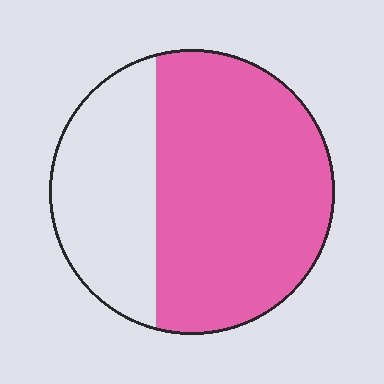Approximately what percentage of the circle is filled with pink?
Approximately 65%.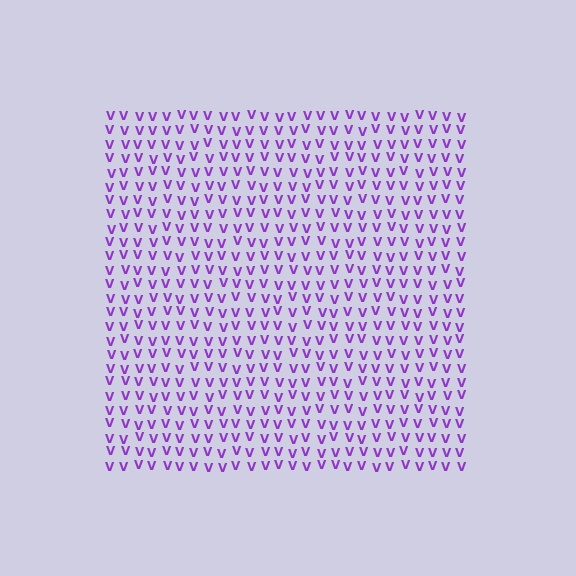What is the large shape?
The large shape is a square.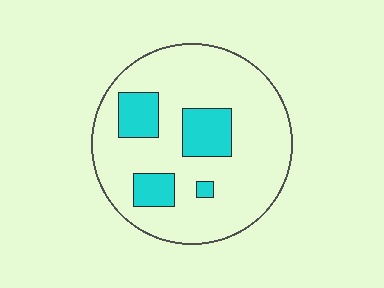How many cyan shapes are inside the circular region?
4.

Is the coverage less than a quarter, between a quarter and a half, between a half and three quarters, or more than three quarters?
Less than a quarter.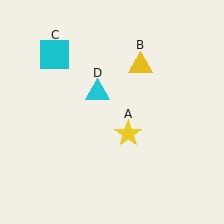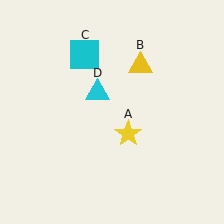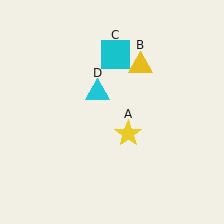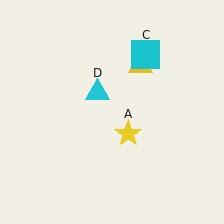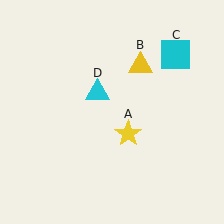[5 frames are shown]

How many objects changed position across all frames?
1 object changed position: cyan square (object C).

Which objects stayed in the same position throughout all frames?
Yellow star (object A) and yellow triangle (object B) and cyan triangle (object D) remained stationary.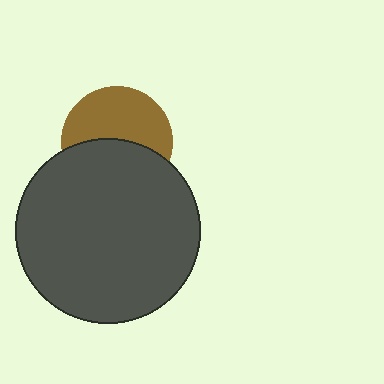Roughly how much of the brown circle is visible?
About half of it is visible (roughly 53%).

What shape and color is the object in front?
The object in front is a dark gray circle.